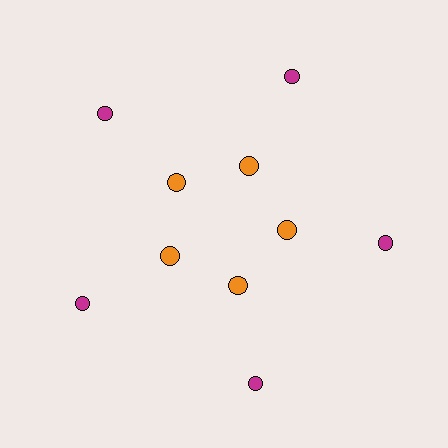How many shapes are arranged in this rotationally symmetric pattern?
There are 10 shapes, arranged in 5 groups of 2.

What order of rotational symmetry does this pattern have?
This pattern has 5-fold rotational symmetry.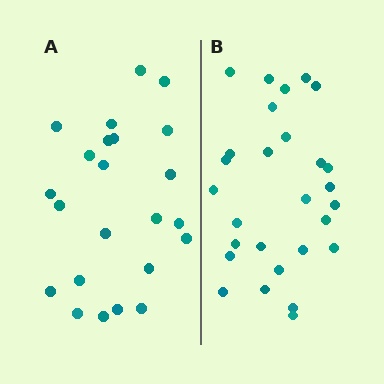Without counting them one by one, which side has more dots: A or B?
Region B (the right region) has more dots.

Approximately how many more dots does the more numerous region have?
Region B has about 5 more dots than region A.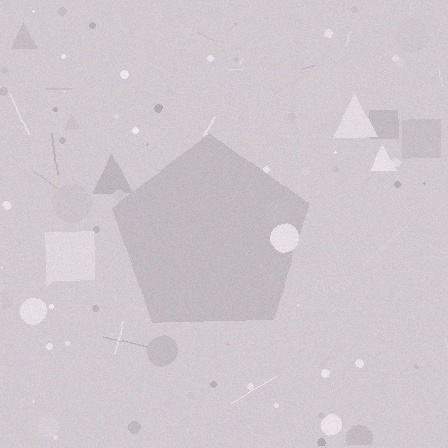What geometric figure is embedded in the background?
A pentagon is embedded in the background.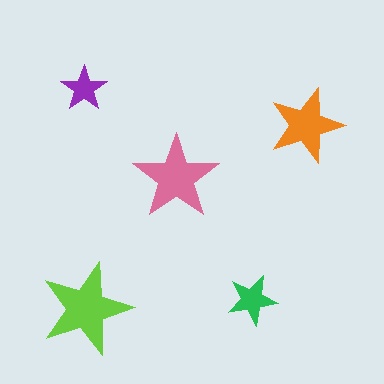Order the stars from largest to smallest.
the lime one, the pink one, the orange one, the green one, the purple one.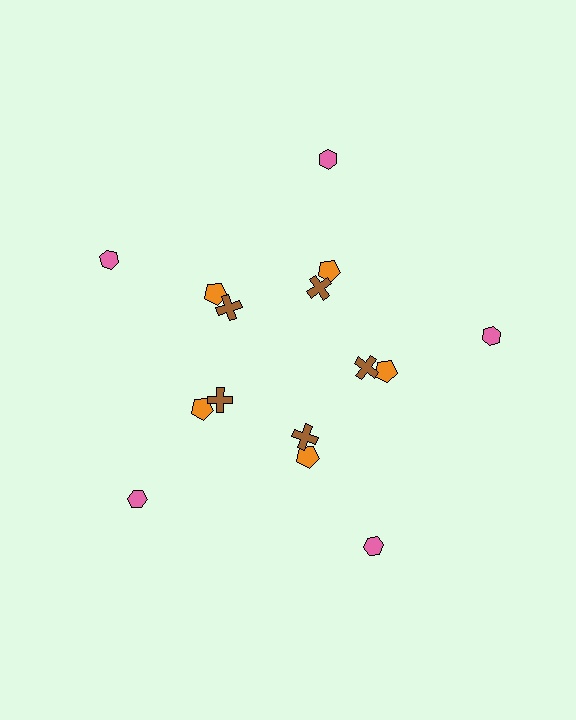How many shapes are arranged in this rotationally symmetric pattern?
There are 15 shapes, arranged in 5 groups of 3.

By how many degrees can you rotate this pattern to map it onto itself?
The pattern maps onto itself every 72 degrees of rotation.